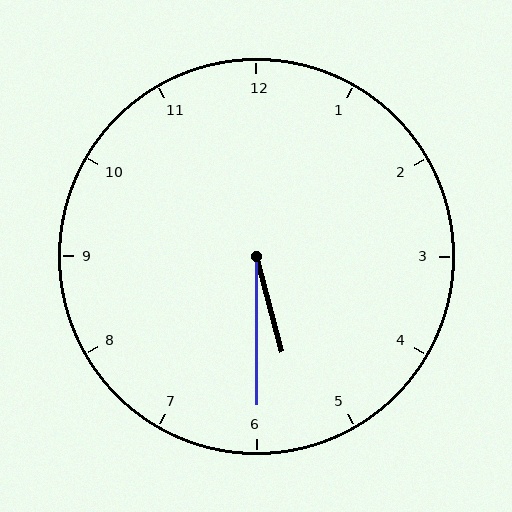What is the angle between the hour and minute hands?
Approximately 15 degrees.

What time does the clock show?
5:30.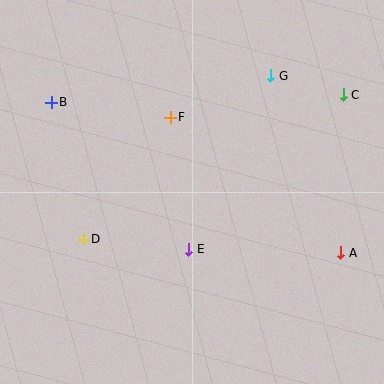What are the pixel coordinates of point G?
Point G is at (271, 76).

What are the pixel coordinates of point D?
Point D is at (83, 239).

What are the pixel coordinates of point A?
Point A is at (341, 253).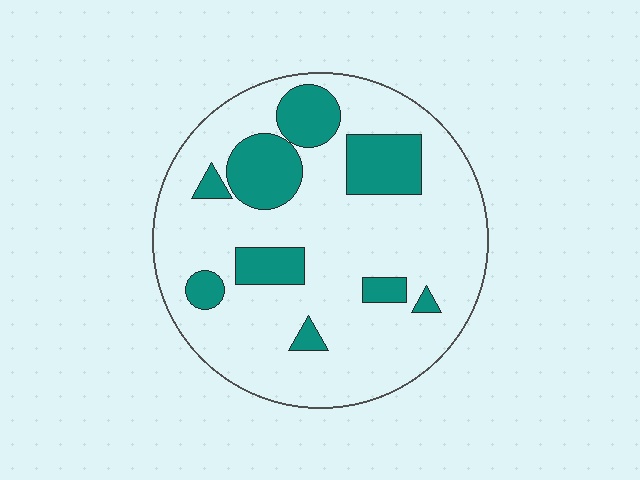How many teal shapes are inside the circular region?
9.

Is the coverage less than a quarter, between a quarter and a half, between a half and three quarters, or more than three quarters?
Less than a quarter.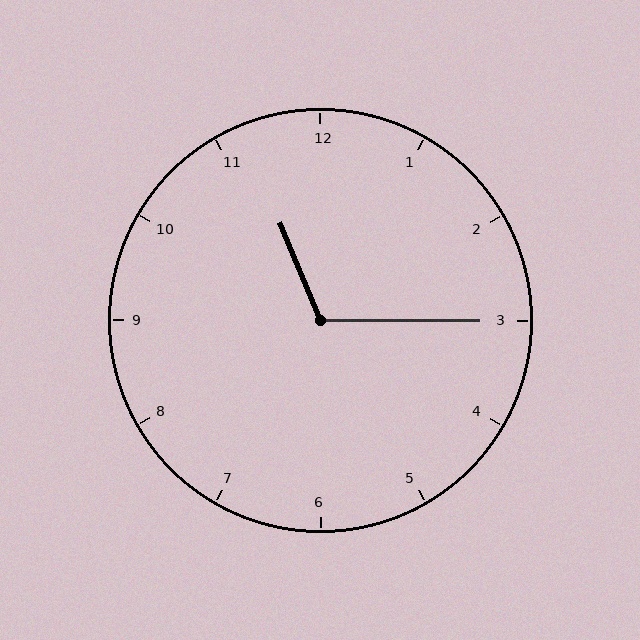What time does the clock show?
11:15.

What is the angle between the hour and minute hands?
Approximately 112 degrees.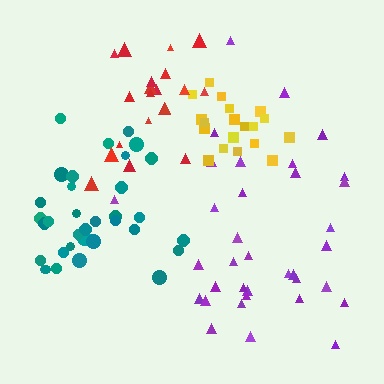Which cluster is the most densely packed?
Yellow.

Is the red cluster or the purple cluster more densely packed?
Red.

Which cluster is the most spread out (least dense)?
Purple.